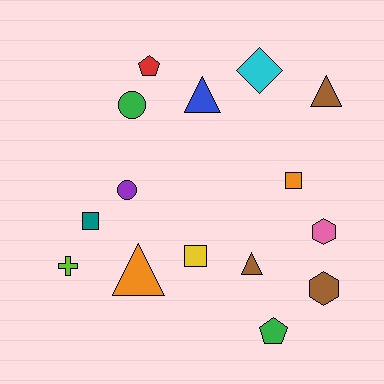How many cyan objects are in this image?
There is 1 cyan object.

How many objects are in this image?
There are 15 objects.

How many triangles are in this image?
There are 4 triangles.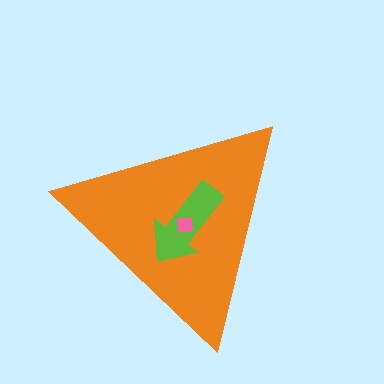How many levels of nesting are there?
3.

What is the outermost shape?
The orange triangle.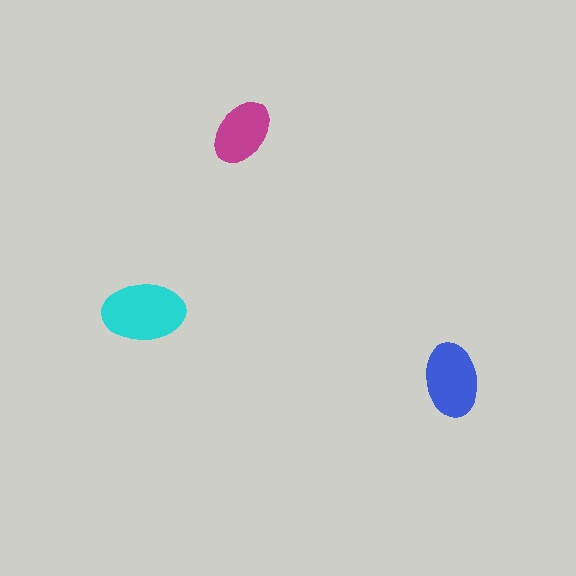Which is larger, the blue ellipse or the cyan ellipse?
The cyan one.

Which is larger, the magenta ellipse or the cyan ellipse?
The cyan one.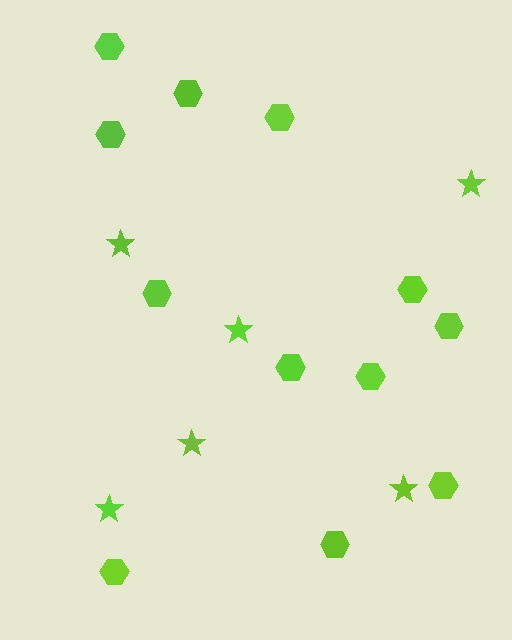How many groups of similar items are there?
There are 2 groups: one group of hexagons (12) and one group of stars (6).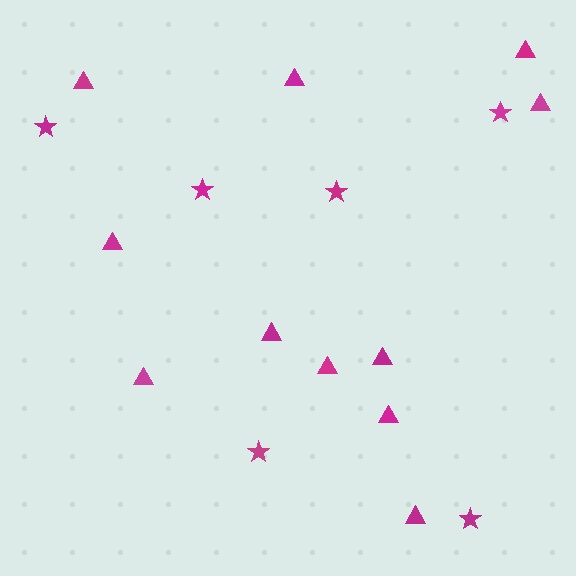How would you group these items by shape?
There are 2 groups: one group of triangles (11) and one group of stars (6).